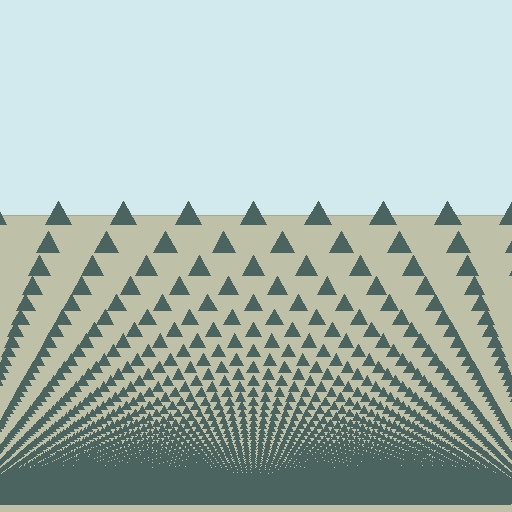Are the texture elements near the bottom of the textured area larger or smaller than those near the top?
Smaller. The gradient is inverted — elements near the bottom are smaller and denser.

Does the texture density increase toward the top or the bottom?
Density increases toward the bottom.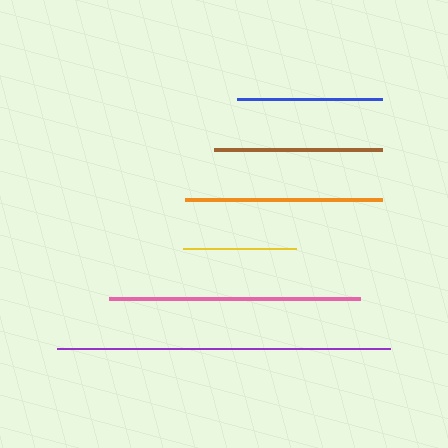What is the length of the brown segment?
The brown segment is approximately 168 pixels long.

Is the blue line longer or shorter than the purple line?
The purple line is longer than the blue line.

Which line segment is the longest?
The purple line is the longest at approximately 333 pixels.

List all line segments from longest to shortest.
From longest to shortest: purple, pink, orange, brown, blue, yellow.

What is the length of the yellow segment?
The yellow segment is approximately 113 pixels long.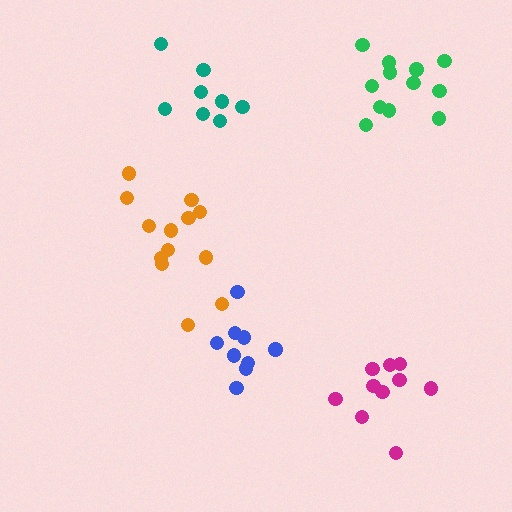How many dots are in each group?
Group 1: 9 dots, Group 2: 13 dots, Group 3: 12 dots, Group 4: 10 dots, Group 5: 8 dots (52 total).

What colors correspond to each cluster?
The clusters are colored: blue, orange, green, magenta, teal.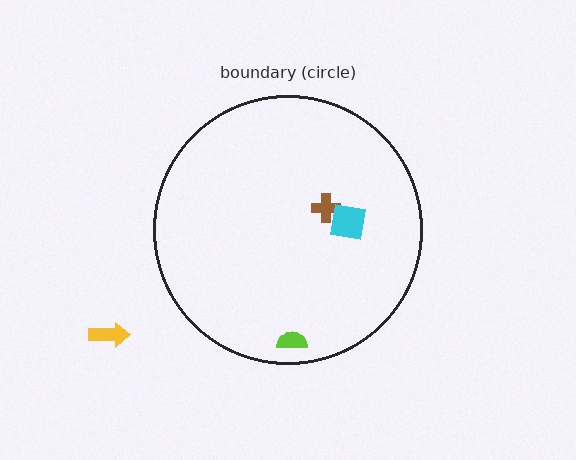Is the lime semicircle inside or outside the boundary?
Inside.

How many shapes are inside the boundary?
3 inside, 1 outside.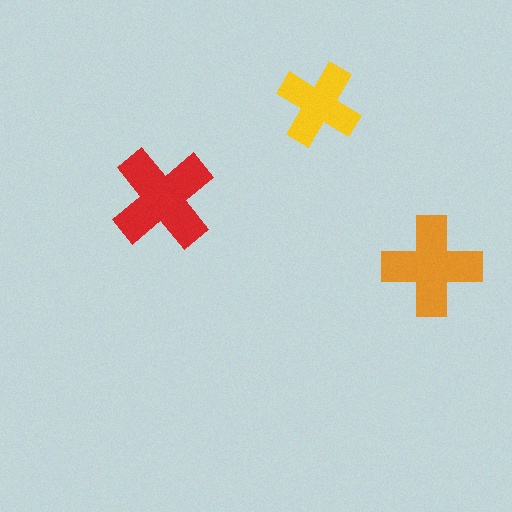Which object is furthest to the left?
The red cross is leftmost.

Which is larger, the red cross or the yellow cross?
The red one.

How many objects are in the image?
There are 3 objects in the image.